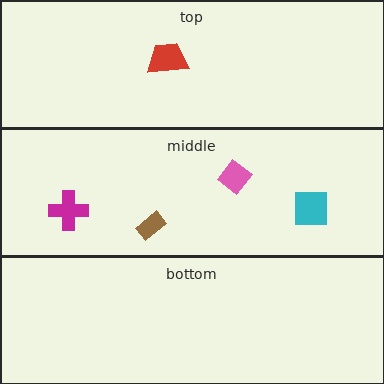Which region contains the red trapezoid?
The top region.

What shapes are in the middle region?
The pink diamond, the magenta cross, the cyan square, the brown rectangle.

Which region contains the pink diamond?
The middle region.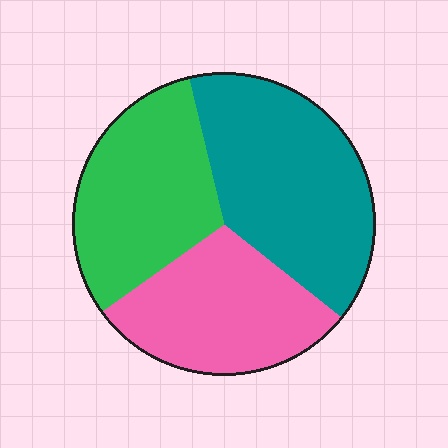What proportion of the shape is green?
Green takes up about one third (1/3) of the shape.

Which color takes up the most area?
Teal, at roughly 40%.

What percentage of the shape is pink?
Pink takes up between a quarter and a half of the shape.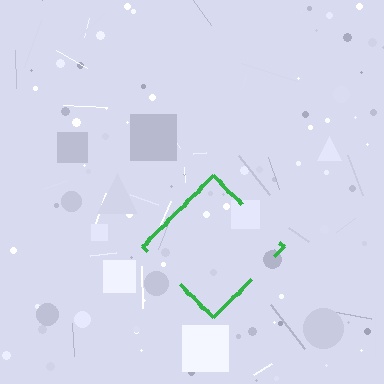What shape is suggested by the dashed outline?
The dashed outline suggests a diamond.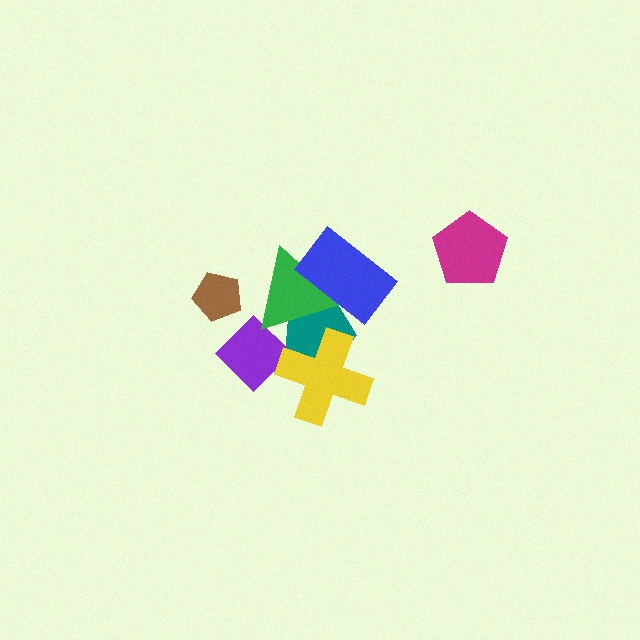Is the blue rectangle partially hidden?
No, no other shape covers it.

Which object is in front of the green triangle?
The blue rectangle is in front of the green triangle.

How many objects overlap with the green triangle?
3 objects overlap with the green triangle.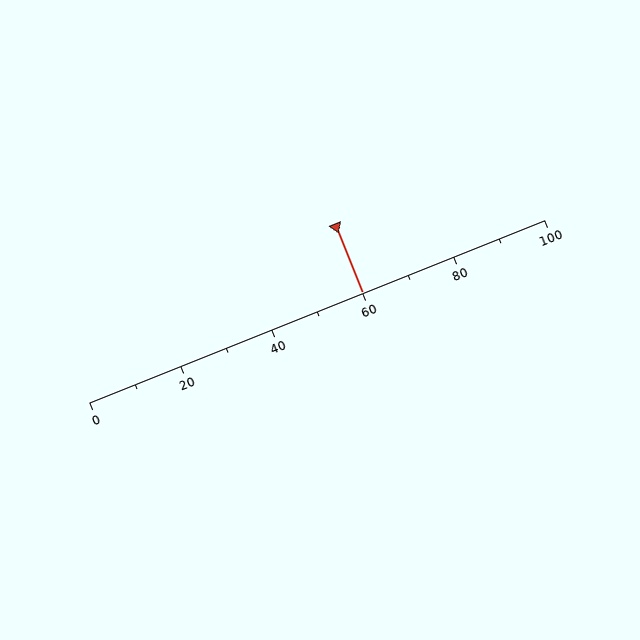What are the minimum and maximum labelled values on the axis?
The axis runs from 0 to 100.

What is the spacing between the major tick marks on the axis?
The major ticks are spaced 20 apart.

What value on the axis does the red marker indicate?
The marker indicates approximately 60.